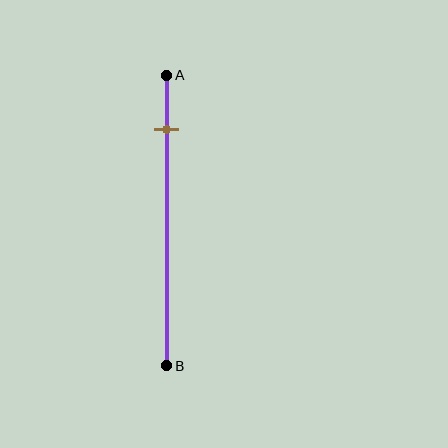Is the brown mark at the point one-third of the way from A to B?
No, the mark is at about 20% from A, not at the 33% one-third point.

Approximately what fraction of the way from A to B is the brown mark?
The brown mark is approximately 20% of the way from A to B.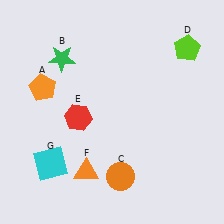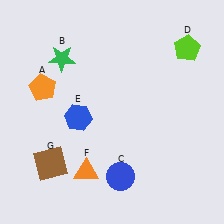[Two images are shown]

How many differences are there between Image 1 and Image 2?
There are 3 differences between the two images.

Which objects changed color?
C changed from orange to blue. E changed from red to blue. G changed from cyan to brown.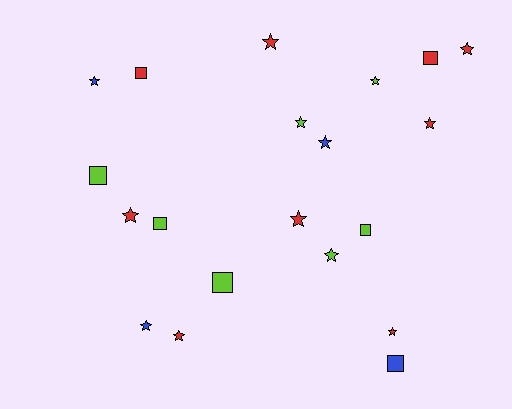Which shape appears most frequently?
Star, with 13 objects.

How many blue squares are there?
There is 1 blue square.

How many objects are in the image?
There are 20 objects.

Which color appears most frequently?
Red, with 9 objects.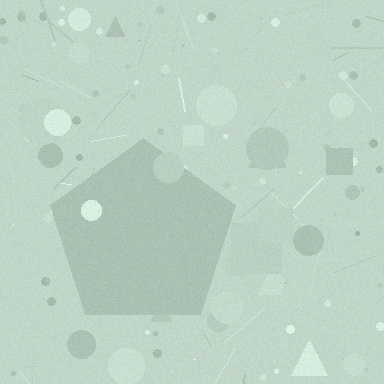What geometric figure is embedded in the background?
A pentagon is embedded in the background.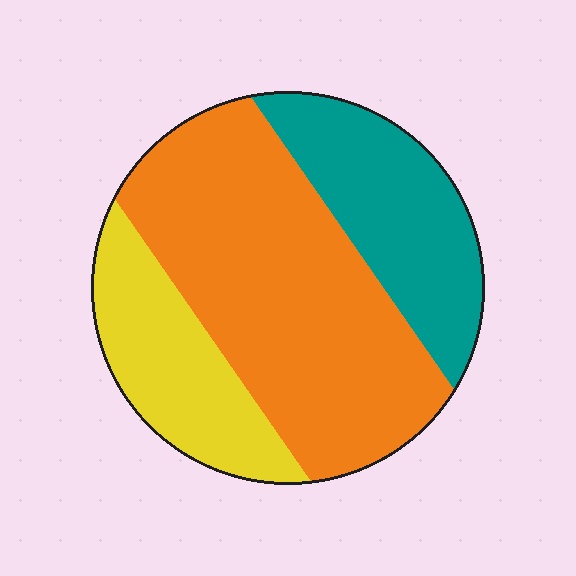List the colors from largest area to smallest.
From largest to smallest: orange, teal, yellow.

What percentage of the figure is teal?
Teal takes up between a sixth and a third of the figure.